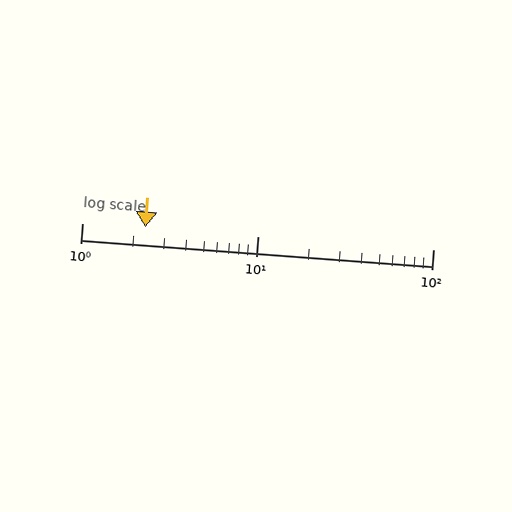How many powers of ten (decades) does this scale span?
The scale spans 2 decades, from 1 to 100.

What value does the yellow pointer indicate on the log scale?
The pointer indicates approximately 2.3.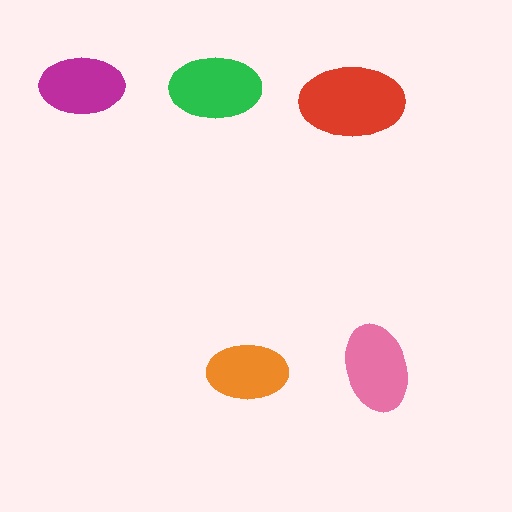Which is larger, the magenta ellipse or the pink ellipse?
The pink one.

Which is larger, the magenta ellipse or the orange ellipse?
The magenta one.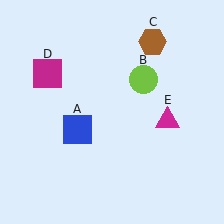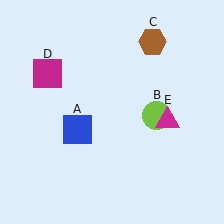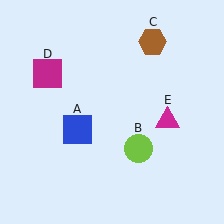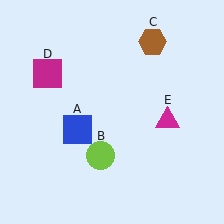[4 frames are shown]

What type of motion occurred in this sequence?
The lime circle (object B) rotated clockwise around the center of the scene.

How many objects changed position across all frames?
1 object changed position: lime circle (object B).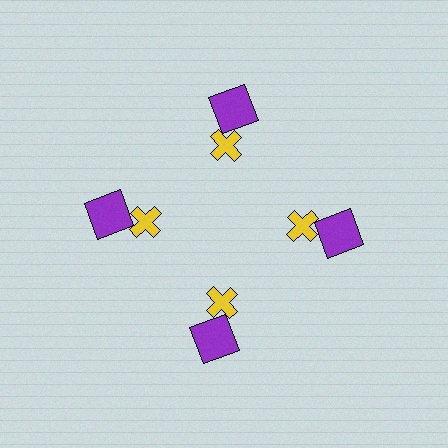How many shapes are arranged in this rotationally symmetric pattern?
There are 8 shapes, arranged in 4 groups of 2.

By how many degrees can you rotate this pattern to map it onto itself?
The pattern maps onto itself every 90 degrees of rotation.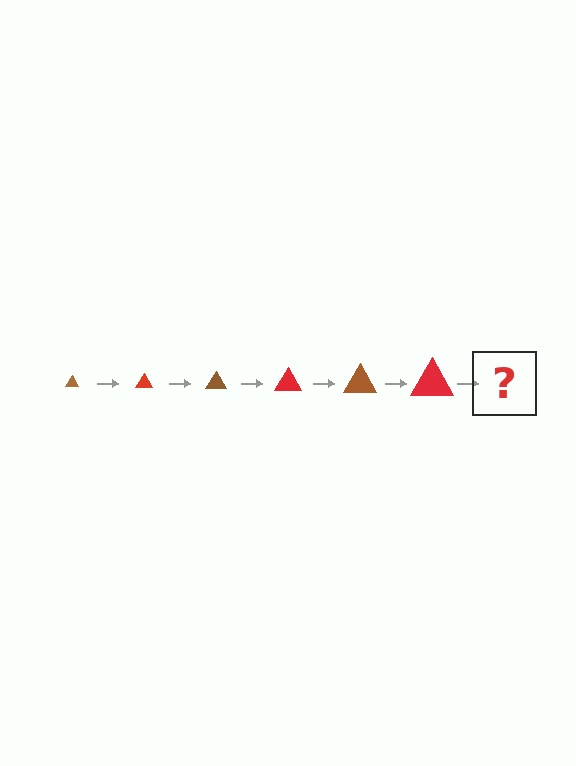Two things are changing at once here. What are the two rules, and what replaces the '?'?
The two rules are that the triangle grows larger each step and the color cycles through brown and red. The '?' should be a brown triangle, larger than the previous one.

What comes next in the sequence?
The next element should be a brown triangle, larger than the previous one.